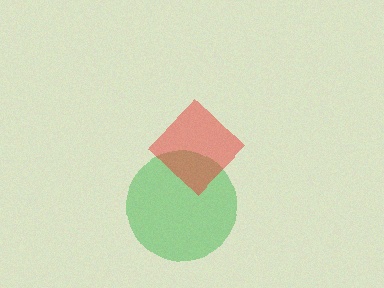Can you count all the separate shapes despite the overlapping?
Yes, there are 2 separate shapes.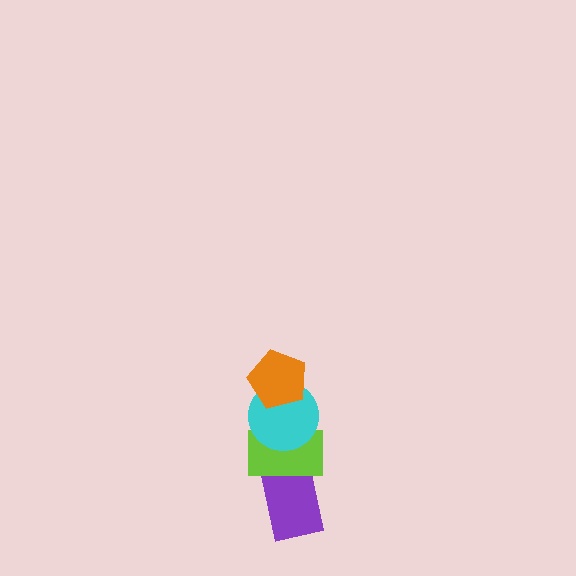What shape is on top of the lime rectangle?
The cyan circle is on top of the lime rectangle.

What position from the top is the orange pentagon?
The orange pentagon is 1st from the top.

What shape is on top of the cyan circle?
The orange pentagon is on top of the cyan circle.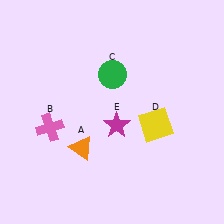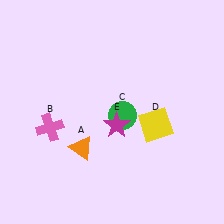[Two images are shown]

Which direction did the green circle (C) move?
The green circle (C) moved down.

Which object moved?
The green circle (C) moved down.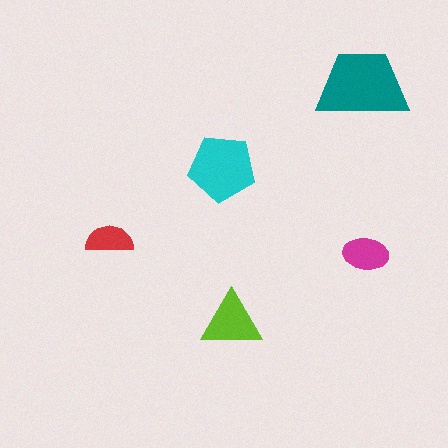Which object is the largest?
The teal trapezoid.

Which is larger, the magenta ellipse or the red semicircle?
The magenta ellipse.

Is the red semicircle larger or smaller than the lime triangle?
Smaller.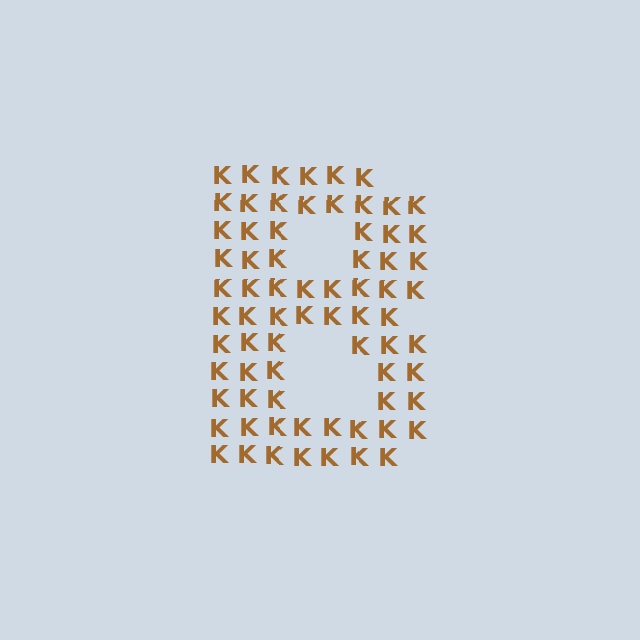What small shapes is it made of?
It is made of small letter K's.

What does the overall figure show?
The overall figure shows the letter B.